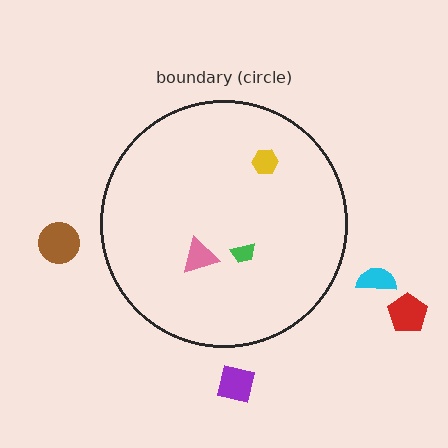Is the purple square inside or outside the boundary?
Outside.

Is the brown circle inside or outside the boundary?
Outside.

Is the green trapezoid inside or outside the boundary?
Inside.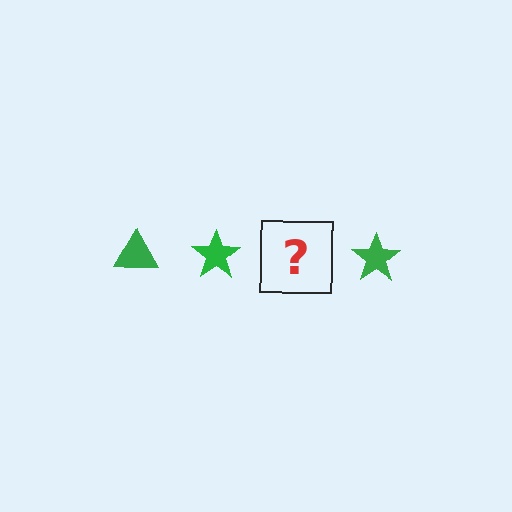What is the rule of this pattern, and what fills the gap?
The rule is that the pattern cycles through triangle, star shapes in green. The gap should be filled with a green triangle.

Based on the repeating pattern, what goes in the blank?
The blank should be a green triangle.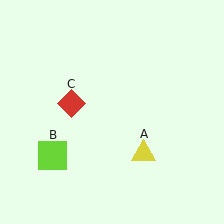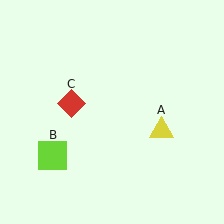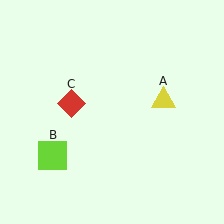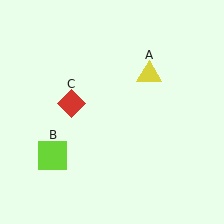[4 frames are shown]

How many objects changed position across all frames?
1 object changed position: yellow triangle (object A).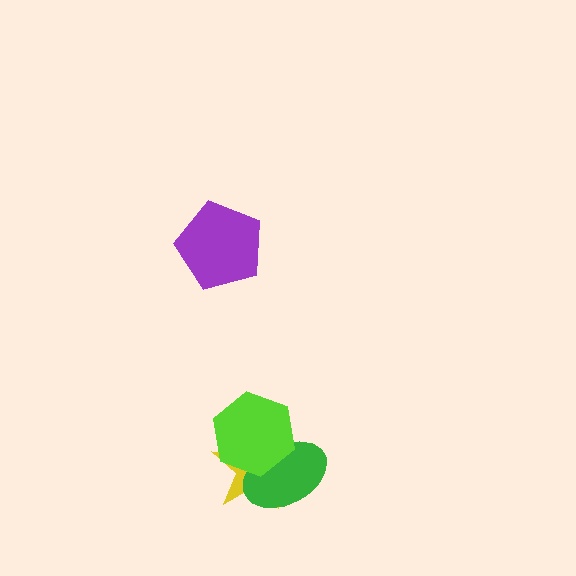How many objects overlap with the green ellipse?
2 objects overlap with the green ellipse.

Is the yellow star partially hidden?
Yes, it is partially covered by another shape.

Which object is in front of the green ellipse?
The lime hexagon is in front of the green ellipse.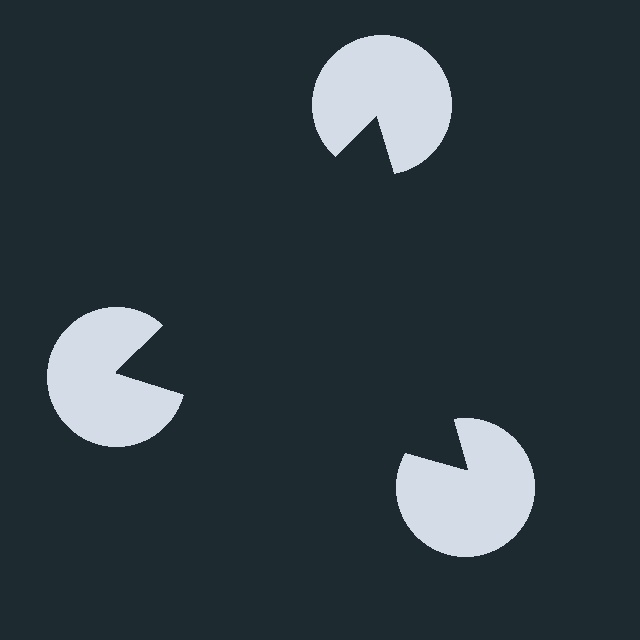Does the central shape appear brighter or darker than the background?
It typically appears slightly darker than the background, even though no actual brightness change is drawn.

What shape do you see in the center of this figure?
An illusory triangle — its edges are inferred from the aligned wedge cuts in the pac-man discs, not physically drawn.